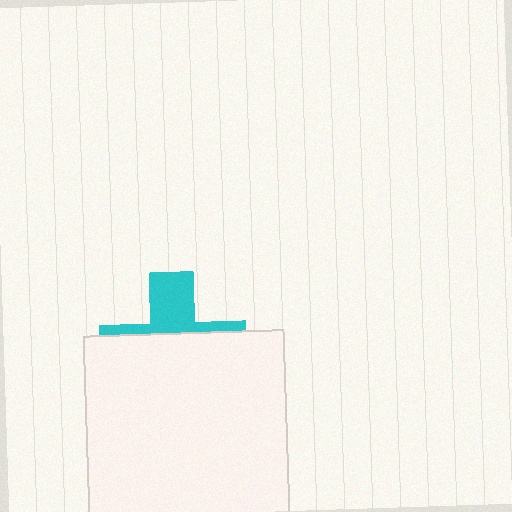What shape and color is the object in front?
The object in front is a white square.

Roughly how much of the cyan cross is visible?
A small part of it is visible (roughly 33%).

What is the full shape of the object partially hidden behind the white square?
The partially hidden object is a cyan cross.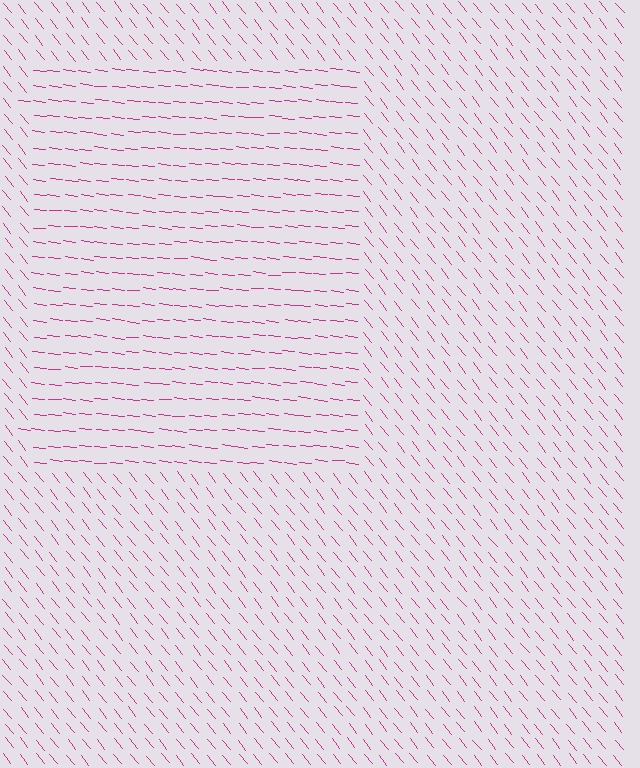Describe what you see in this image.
The image is filled with small magenta line segments. A rectangle region in the image has lines oriented differently from the surrounding lines, creating a visible texture boundary.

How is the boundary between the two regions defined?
The boundary is defined purely by a change in line orientation (approximately 45 degrees difference). All lines are the same color and thickness.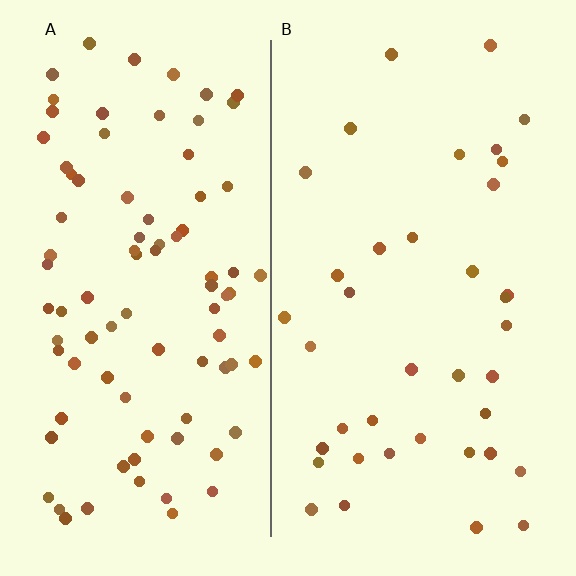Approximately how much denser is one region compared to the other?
Approximately 2.3× — region A over region B.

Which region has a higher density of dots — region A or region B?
A (the left).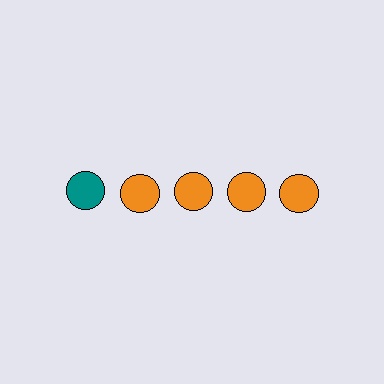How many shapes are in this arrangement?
There are 5 shapes arranged in a grid pattern.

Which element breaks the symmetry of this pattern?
The teal circle in the top row, leftmost column breaks the symmetry. All other shapes are orange circles.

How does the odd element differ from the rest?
It has a different color: teal instead of orange.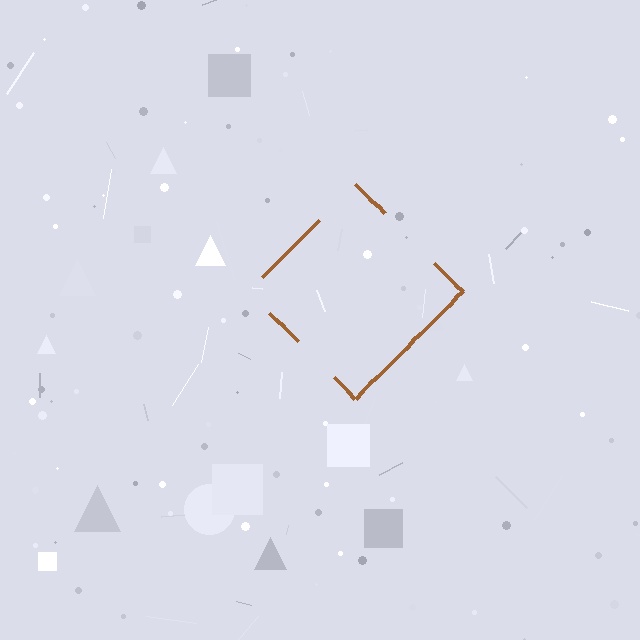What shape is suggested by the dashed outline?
The dashed outline suggests a diamond.